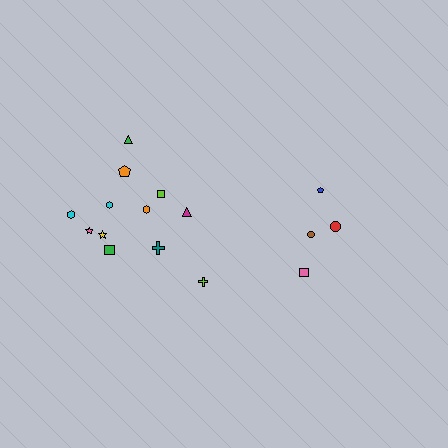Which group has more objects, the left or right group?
The left group.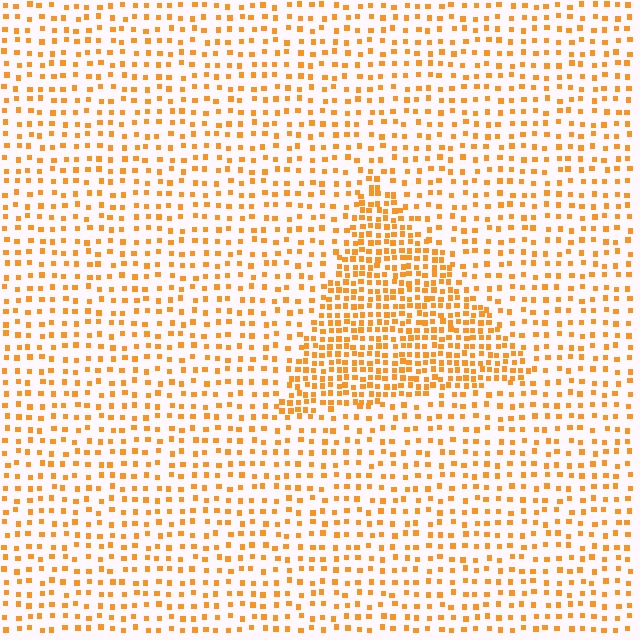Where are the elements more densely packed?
The elements are more densely packed inside the triangle boundary.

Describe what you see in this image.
The image contains small orange elements arranged at two different densities. A triangle-shaped region is visible where the elements are more densely packed than the surrounding area.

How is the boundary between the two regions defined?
The boundary is defined by a change in element density (approximately 2.2x ratio). All elements are the same color, size, and shape.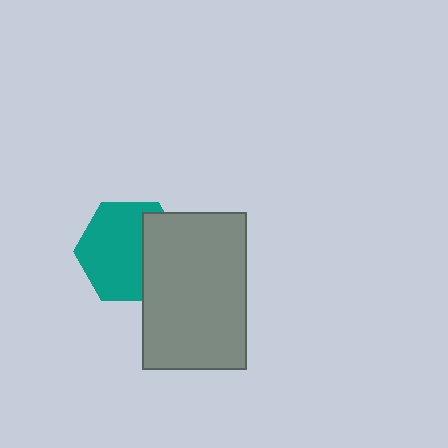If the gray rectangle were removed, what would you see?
You would see the complete teal hexagon.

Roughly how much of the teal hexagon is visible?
Most of it is visible (roughly 66%).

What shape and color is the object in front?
The object in front is a gray rectangle.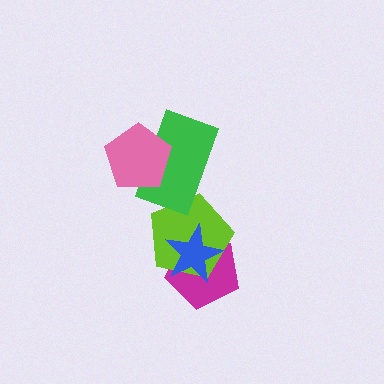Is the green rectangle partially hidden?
Yes, it is partially covered by another shape.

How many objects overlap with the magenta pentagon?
2 objects overlap with the magenta pentagon.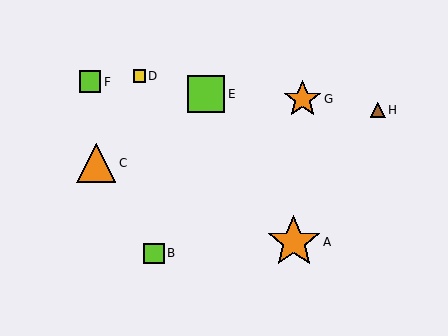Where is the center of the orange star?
The center of the orange star is at (294, 242).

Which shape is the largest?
The orange star (labeled A) is the largest.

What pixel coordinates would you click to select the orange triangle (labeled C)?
Click at (96, 163) to select the orange triangle C.